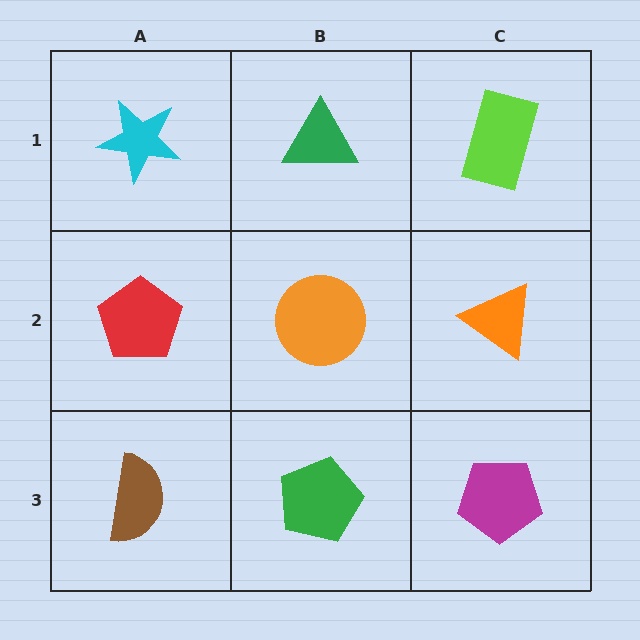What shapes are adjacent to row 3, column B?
An orange circle (row 2, column B), a brown semicircle (row 3, column A), a magenta pentagon (row 3, column C).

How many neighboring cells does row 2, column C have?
3.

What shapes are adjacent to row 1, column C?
An orange triangle (row 2, column C), a green triangle (row 1, column B).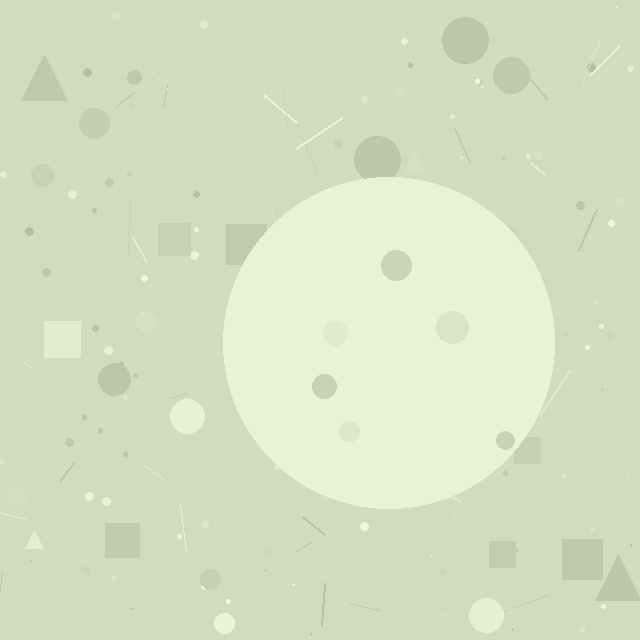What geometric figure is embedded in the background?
A circle is embedded in the background.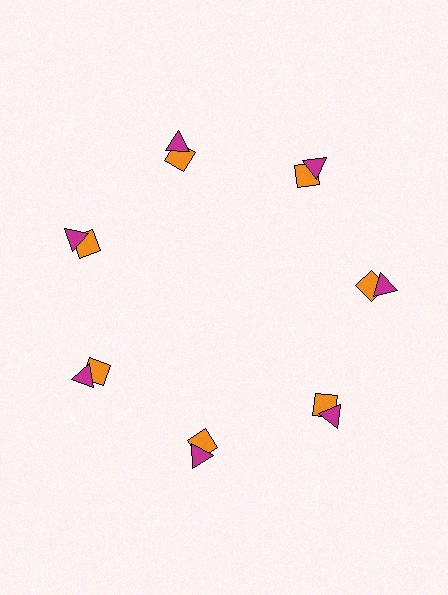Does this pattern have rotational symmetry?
Yes, this pattern has 7-fold rotational symmetry. It looks the same after rotating 51 degrees around the center.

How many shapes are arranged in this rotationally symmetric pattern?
There are 14 shapes, arranged in 7 groups of 2.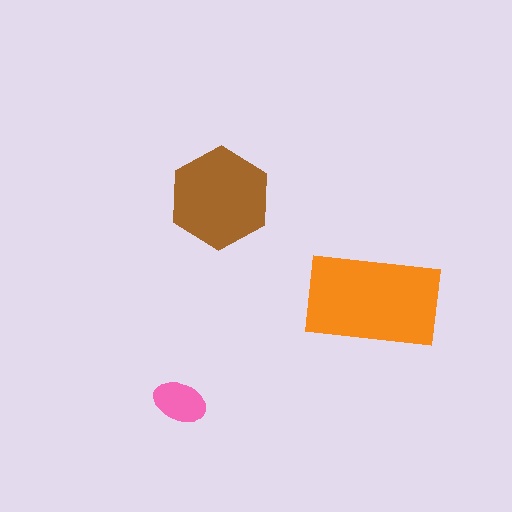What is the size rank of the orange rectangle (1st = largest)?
1st.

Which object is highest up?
The brown hexagon is topmost.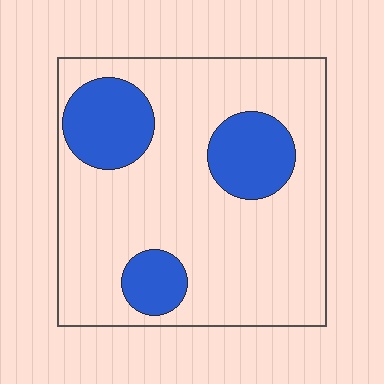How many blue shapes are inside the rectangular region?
3.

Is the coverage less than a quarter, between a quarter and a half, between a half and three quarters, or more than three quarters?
Less than a quarter.